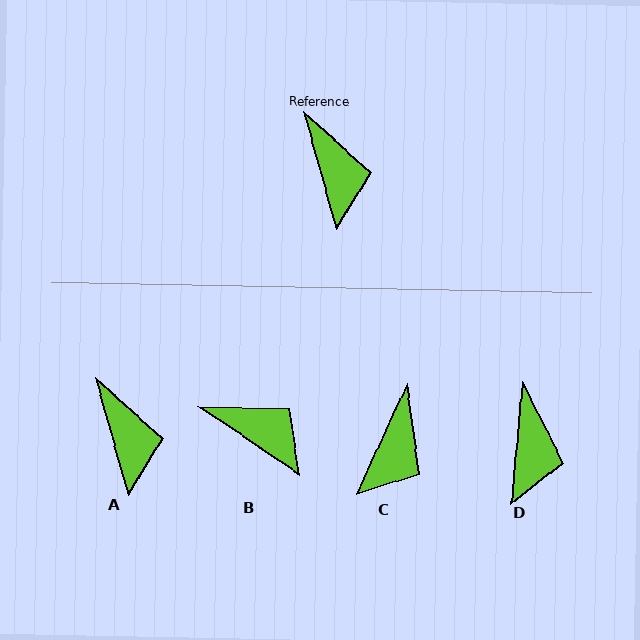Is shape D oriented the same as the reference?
No, it is off by about 21 degrees.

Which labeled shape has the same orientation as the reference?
A.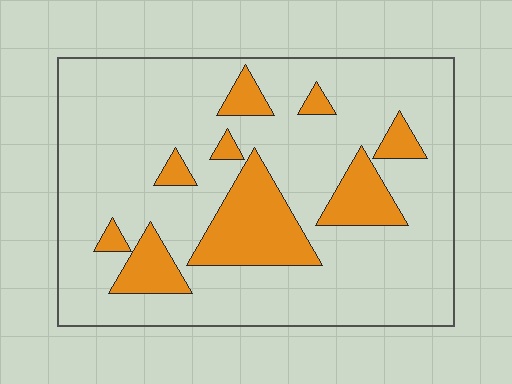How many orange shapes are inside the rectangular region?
9.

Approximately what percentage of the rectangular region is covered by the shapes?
Approximately 20%.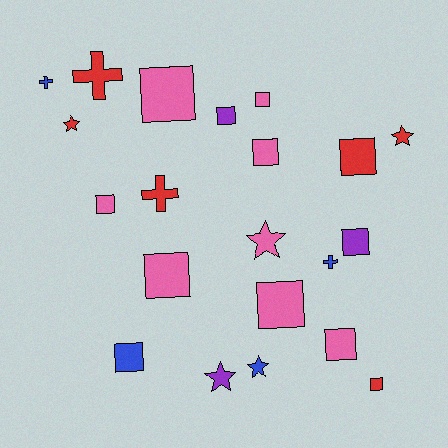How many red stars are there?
There are 2 red stars.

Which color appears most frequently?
Pink, with 8 objects.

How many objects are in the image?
There are 21 objects.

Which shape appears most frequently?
Square, with 12 objects.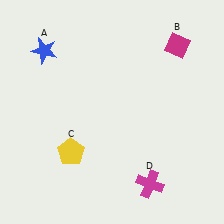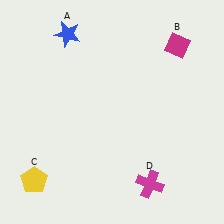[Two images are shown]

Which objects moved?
The objects that moved are: the blue star (A), the yellow pentagon (C).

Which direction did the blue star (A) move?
The blue star (A) moved right.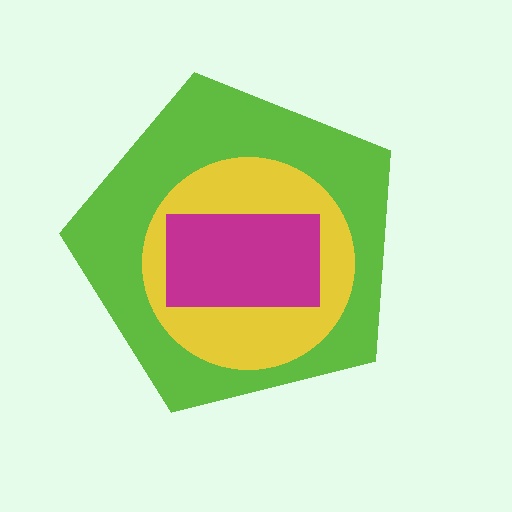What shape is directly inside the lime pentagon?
The yellow circle.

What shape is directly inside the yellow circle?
The magenta rectangle.